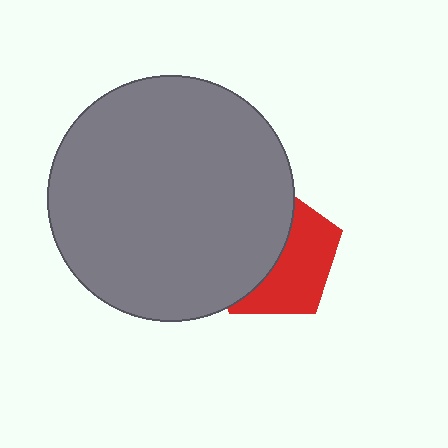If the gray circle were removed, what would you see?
You would see the complete red pentagon.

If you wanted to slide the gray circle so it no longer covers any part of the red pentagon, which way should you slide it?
Slide it left — that is the most direct way to separate the two shapes.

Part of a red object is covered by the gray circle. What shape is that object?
It is a pentagon.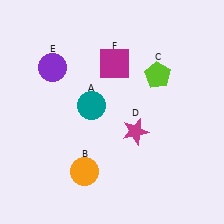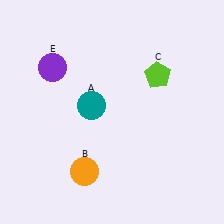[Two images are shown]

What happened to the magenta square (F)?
The magenta square (F) was removed in Image 2. It was in the top-right area of Image 1.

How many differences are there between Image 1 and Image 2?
There are 2 differences between the two images.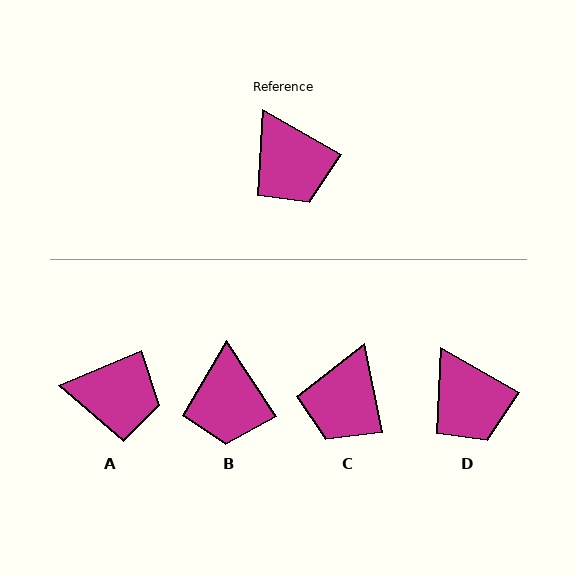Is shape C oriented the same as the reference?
No, it is off by about 49 degrees.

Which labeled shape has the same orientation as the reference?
D.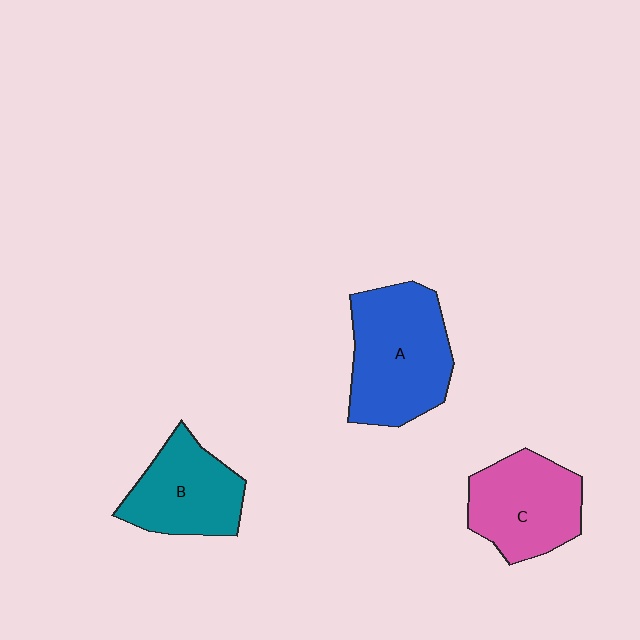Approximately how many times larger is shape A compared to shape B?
Approximately 1.4 times.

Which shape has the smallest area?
Shape B (teal).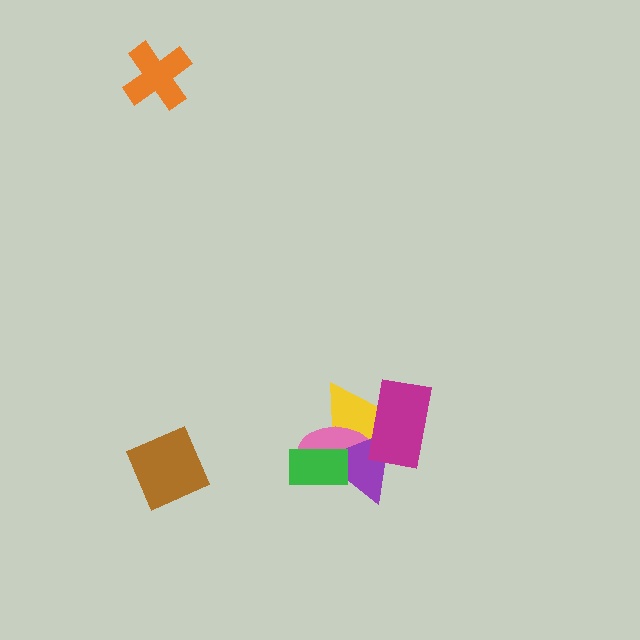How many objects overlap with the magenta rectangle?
3 objects overlap with the magenta rectangle.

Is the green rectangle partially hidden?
No, no other shape covers it.